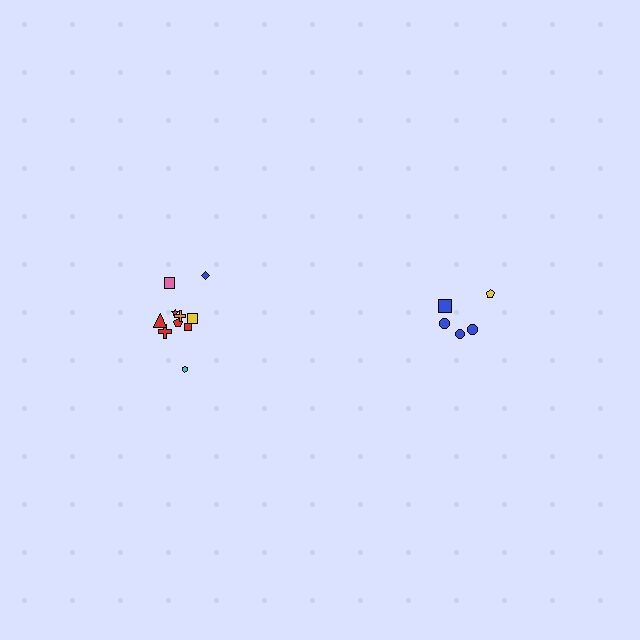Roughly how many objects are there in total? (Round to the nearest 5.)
Roughly 15 objects in total.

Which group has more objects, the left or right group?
The left group.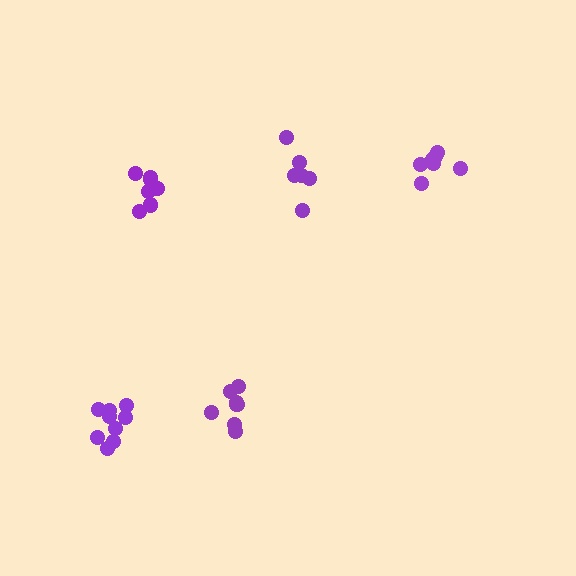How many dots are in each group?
Group 1: 6 dots, Group 2: 9 dots, Group 3: 8 dots, Group 4: 8 dots, Group 5: 7 dots (38 total).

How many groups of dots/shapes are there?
There are 5 groups.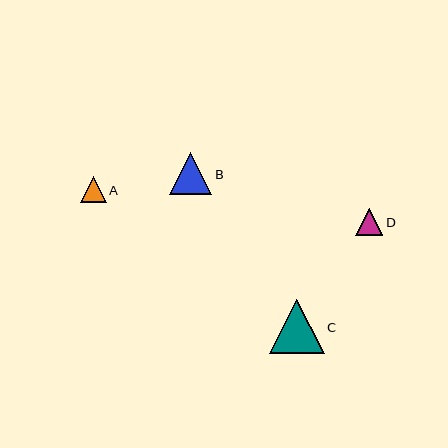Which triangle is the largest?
Triangle C is the largest with a size of approximately 55 pixels.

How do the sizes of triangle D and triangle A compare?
Triangle D and triangle A are approximately the same size.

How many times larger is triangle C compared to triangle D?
Triangle C is approximately 2.0 times the size of triangle D.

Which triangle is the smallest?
Triangle A is the smallest with a size of approximately 25 pixels.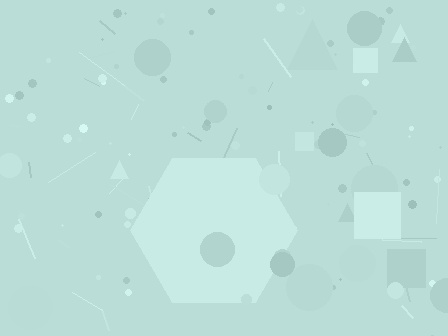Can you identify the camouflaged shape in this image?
The camouflaged shape is a hexagon.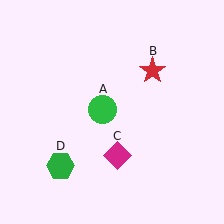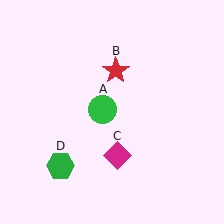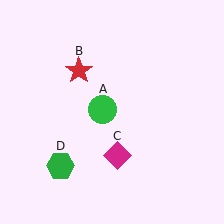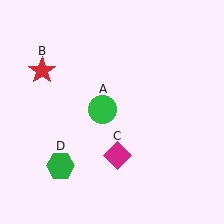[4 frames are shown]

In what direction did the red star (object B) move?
The red star (object B) moved left.